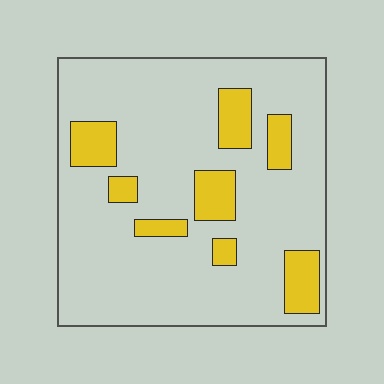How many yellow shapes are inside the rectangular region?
8.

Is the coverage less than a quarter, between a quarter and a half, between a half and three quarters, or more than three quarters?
Less than a quarter.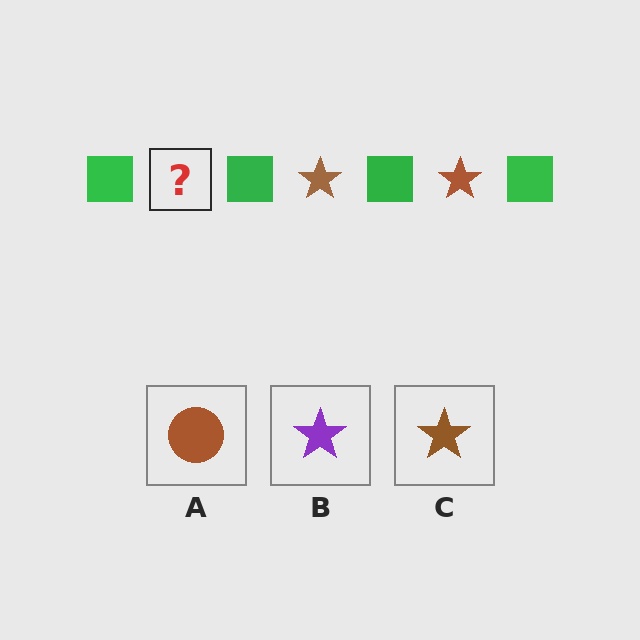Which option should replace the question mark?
Option C.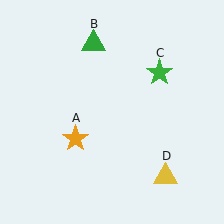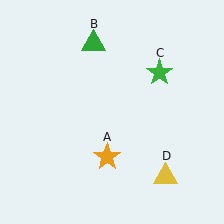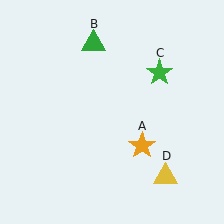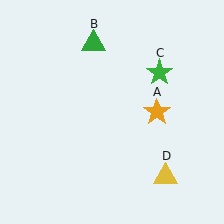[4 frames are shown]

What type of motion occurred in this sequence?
The orange star (object A) rotated counterclockwise around the center of the scene.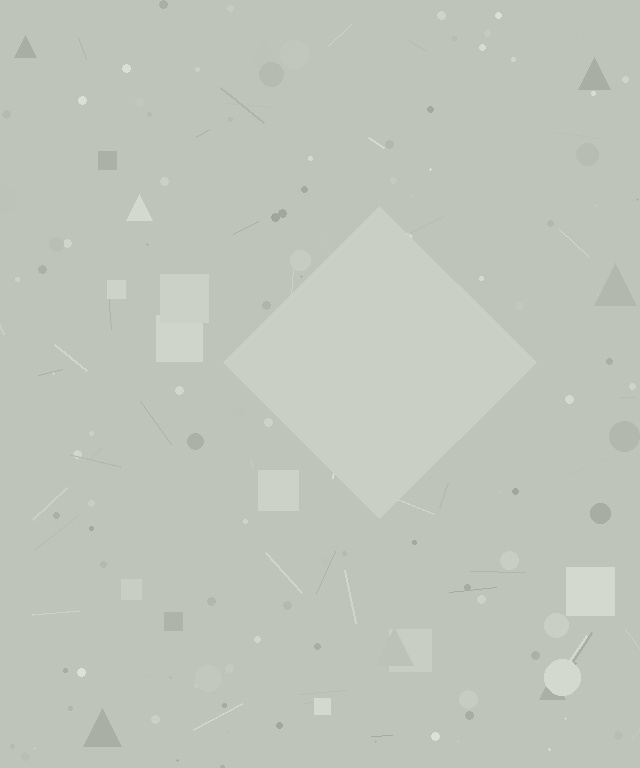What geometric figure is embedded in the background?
A diamond is embedded in the background.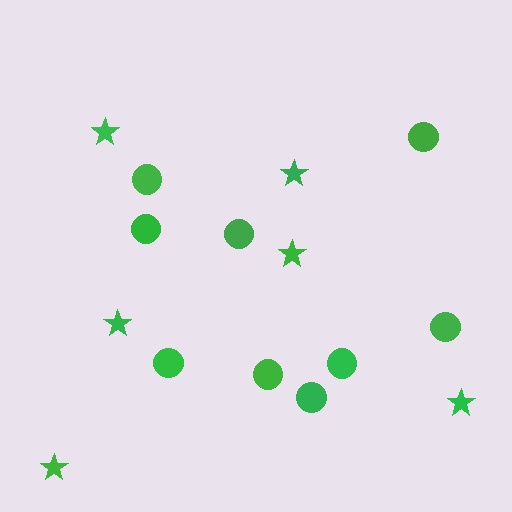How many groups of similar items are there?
There are 2 groups: one group of stars (6) and one group of circles (9).